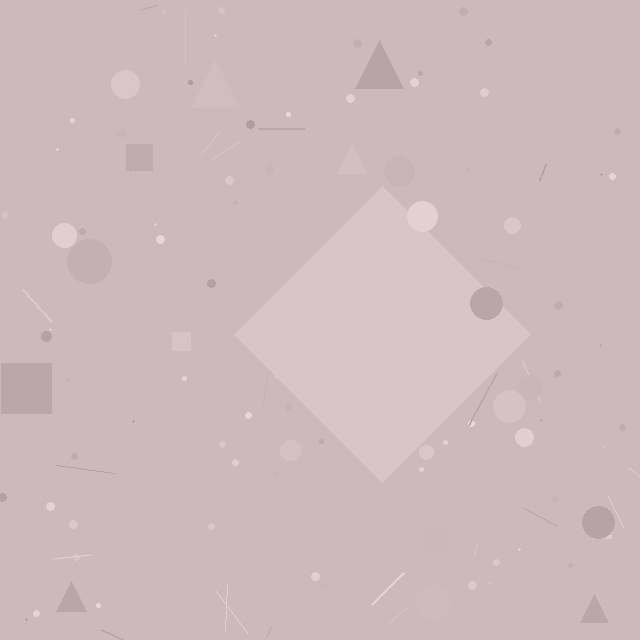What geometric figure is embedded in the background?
A diamond is embedded in the background.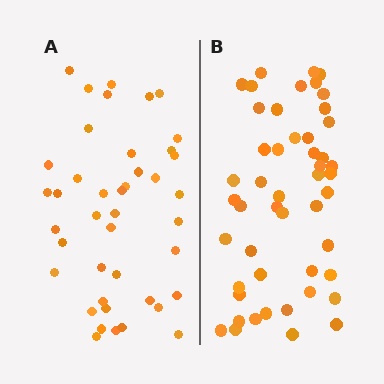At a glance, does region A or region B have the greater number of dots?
Region B (the right region) has more dots.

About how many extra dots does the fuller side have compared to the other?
Region B has roughly 8 or so more dots than region A.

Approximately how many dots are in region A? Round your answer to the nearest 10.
About 40 dots. (The exact count is 42, which rounds to 40.)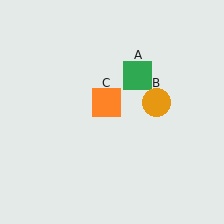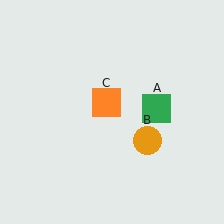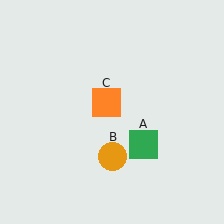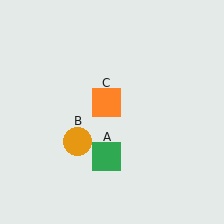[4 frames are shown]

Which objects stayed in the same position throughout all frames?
Orange square (object C) remained stationary.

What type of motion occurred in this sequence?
The green square (object A), orange circle (object B) rotated clockwise around the center of the scene.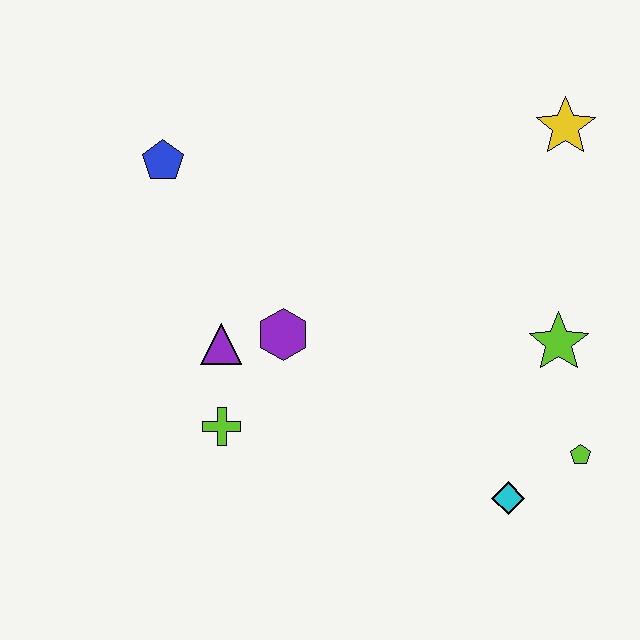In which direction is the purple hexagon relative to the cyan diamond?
The purple hexagon is to the left of the cyan diamond.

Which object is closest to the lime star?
The lime pentagon is closest to the lime star.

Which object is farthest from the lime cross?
The yellow star is farthest from the lime cross.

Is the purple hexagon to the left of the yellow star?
Yes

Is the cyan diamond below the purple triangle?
Yes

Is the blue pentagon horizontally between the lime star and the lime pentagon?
No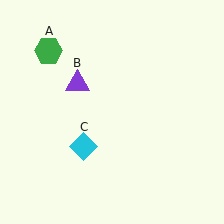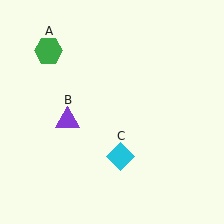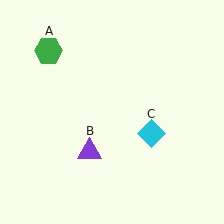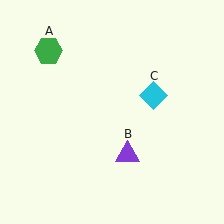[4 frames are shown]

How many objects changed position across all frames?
2 objects changed position: purple triangle (object B), cyan diamond (object C).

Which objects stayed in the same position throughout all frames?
Green hexagon (object A) remained stationary.